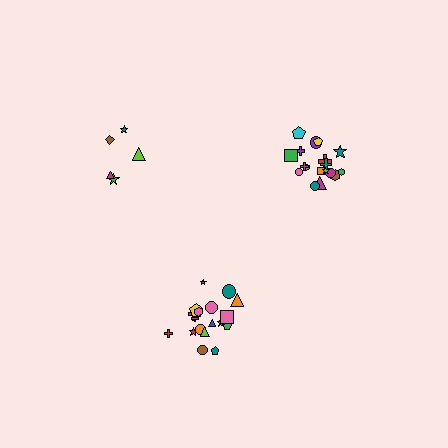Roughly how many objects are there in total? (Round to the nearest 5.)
Roughly 40 objects in total.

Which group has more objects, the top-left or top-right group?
The top-right group.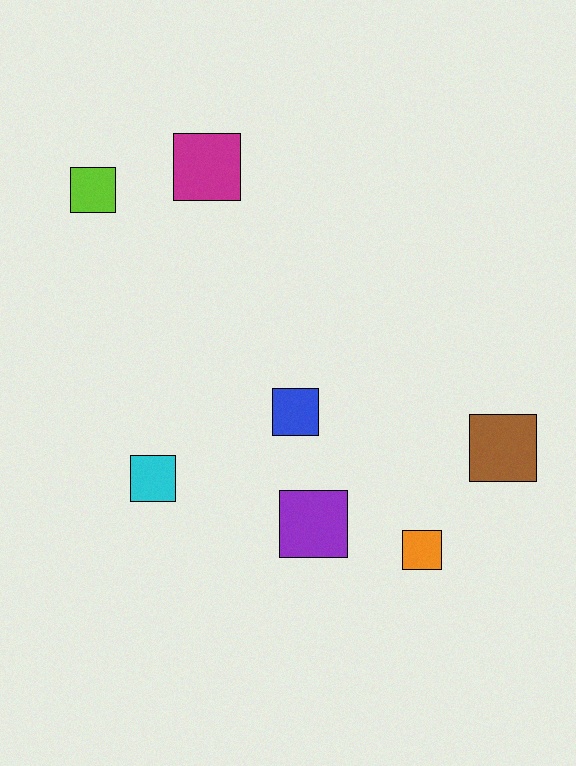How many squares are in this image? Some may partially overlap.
There are 7 squares.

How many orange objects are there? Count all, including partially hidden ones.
There is 1 orange object.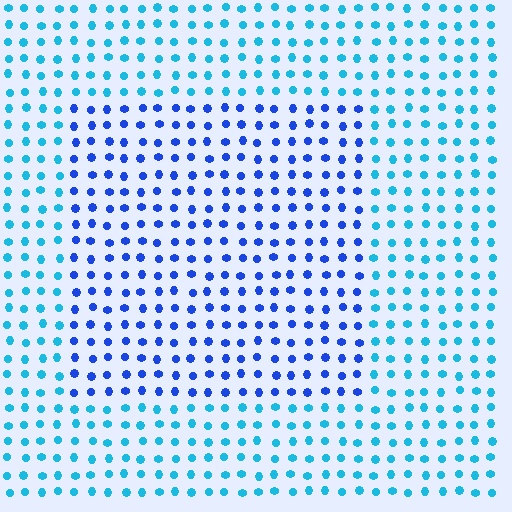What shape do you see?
I see a rectangle.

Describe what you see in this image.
The image is filled with small cyan elements in a uniform arrangement. A rectangle-shaped region is visible where the elements are tinted to a slightly different hue, forming a subtle color boundary.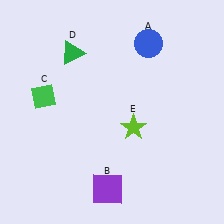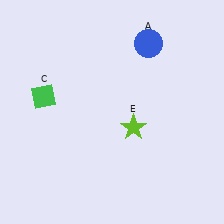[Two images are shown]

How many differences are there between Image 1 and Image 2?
There are 2 differences between the two images.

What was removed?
The green triangle (D), the purple square (B) were removed in Image 2.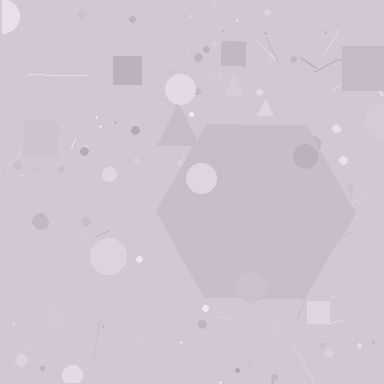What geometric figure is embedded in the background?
A hexagon is embedded in the background.